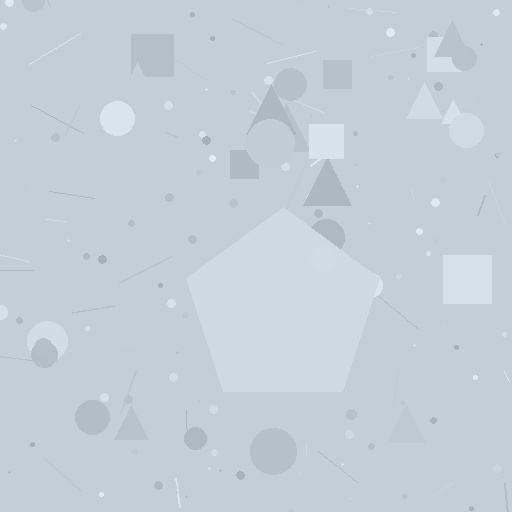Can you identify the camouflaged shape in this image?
The camouflaged shape is a pentagon.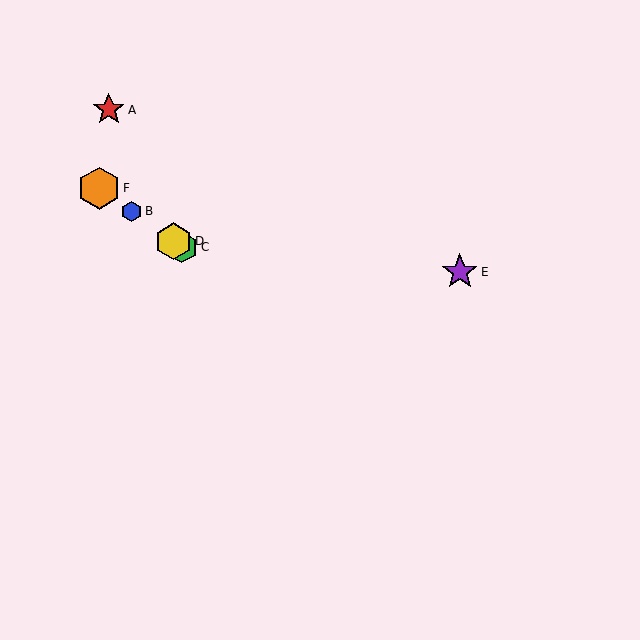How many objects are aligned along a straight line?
4 objects (B, C, D, F) are aligned along a straight line.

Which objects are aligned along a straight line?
Objects B, C, D, F are aligned along a straight line.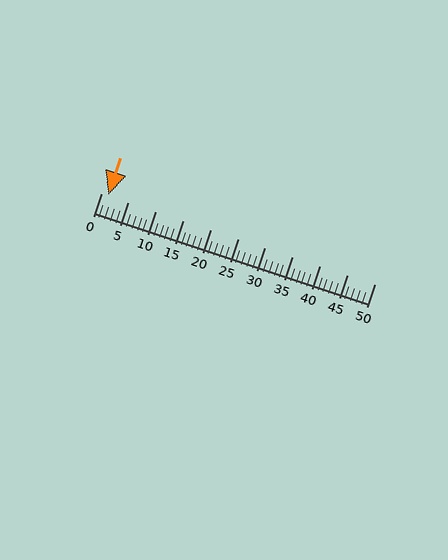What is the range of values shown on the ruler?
The ruler shows values from 0 to 50.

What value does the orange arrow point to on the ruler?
The orange arrow points to approximately 1.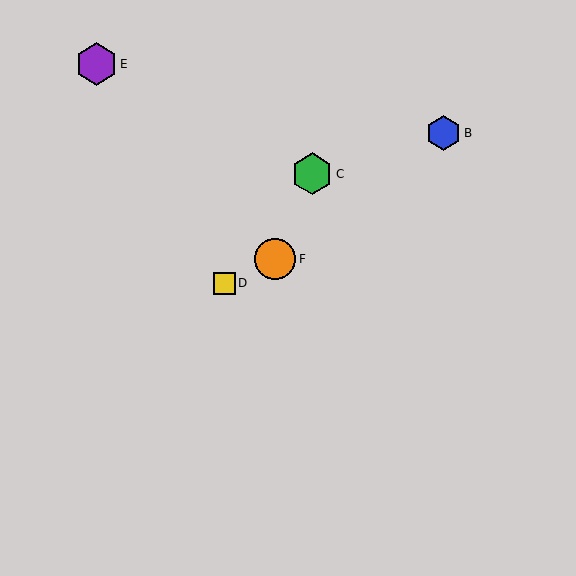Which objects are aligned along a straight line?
Objects A, D, F are aligned along a straight line.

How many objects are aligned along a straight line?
3 objects (A, D, F) are aligned along a straight line.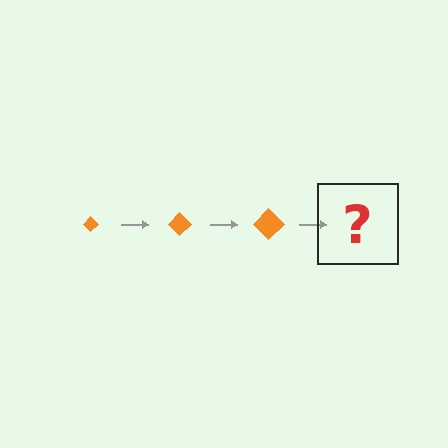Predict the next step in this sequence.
The next step is an orange diamond, larger than the previous one.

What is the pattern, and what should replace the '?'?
The pattern is that the diamond gets progressively larger each step. The '?' should be an orange diamond, larger than the previous one.